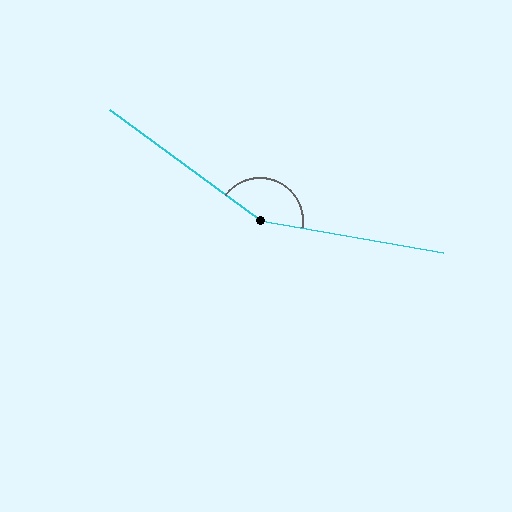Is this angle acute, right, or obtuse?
It is obtuse.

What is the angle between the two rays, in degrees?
Approximately 153 degrees.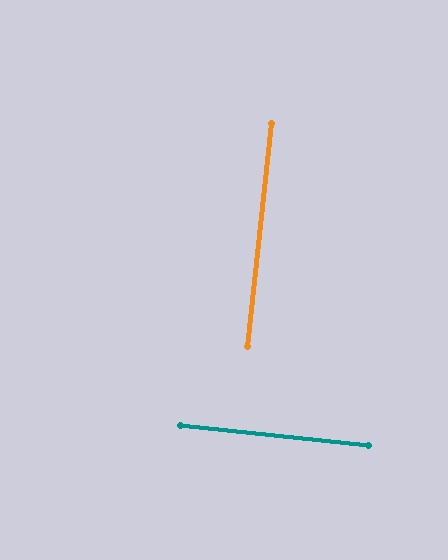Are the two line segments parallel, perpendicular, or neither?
Perpendicular — they meet at approximately 90°.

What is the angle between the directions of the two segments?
Approximately 90 degrees.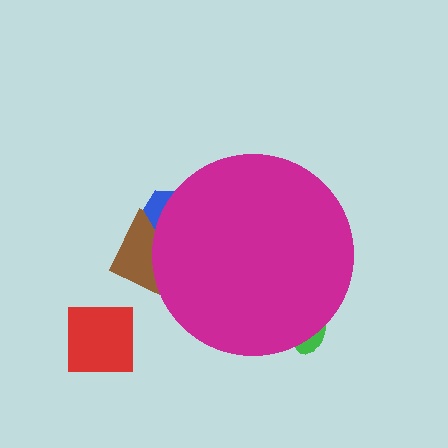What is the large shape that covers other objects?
A magenta circle.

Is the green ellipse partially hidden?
Yes, the green ellipse is partially hidden behind the magenta circle.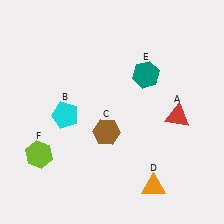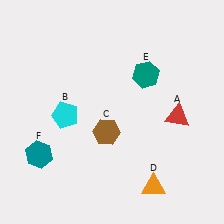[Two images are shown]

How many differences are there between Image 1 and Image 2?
There is 1 difference between the two images.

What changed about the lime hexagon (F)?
In Image 1, F is lime. In Image 2, it changed to teal.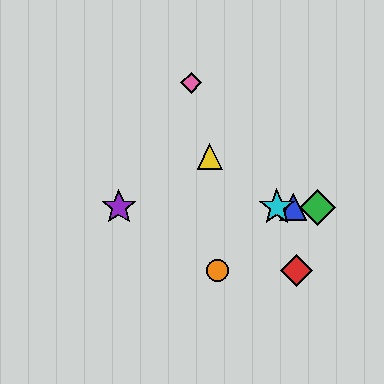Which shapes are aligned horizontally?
The blue triangle, the green diamond, the purple star, the cyan star are aligned horizontally.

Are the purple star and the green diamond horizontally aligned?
Yes, both are at y≈207.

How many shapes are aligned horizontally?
4 shapes (the blue triangle, the green diamond, the purple star, the cyan star) are aligned horizontally.